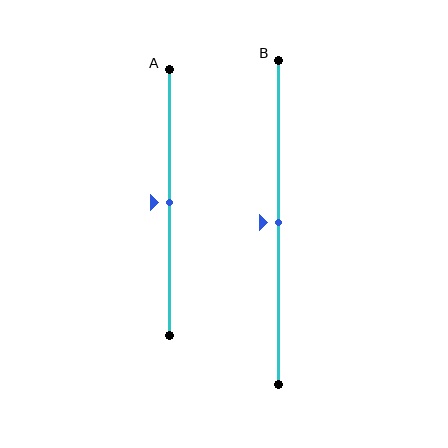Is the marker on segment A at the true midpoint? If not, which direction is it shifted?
Yes, the marker on segment A is at the true midpoint.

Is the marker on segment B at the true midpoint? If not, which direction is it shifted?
Yes, the marker on segment B is at the true midpoint.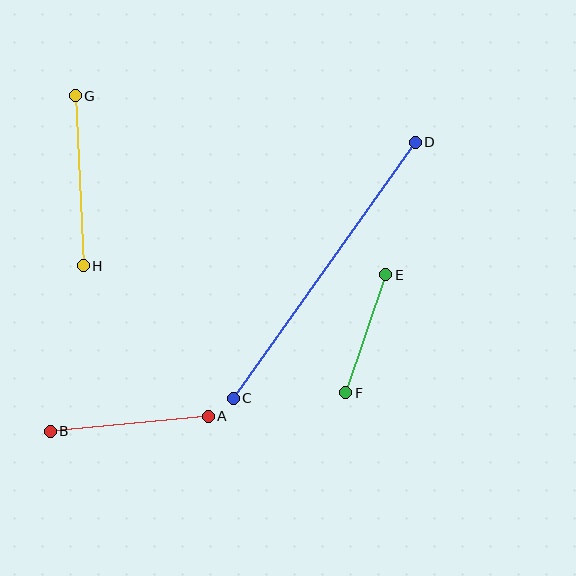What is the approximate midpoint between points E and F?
The midpoint is at approximately (366, 334) pixels.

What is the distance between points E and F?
The distance is approximately 125 pixels.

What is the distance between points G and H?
The distance is approximately 170 pixels.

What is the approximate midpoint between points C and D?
The midpoint is at approximately (324, 270) pixels.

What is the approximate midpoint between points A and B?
The midpoint is at approximately (129, 424) pixels.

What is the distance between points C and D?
The distance is approximately 314 pixels.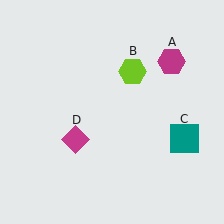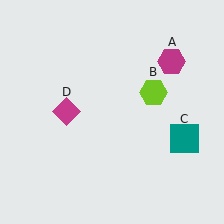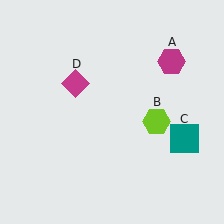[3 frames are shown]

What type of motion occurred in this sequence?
The lime hexagon (object B), magenta diamond (object D) rotated clockwise around the center of the scene.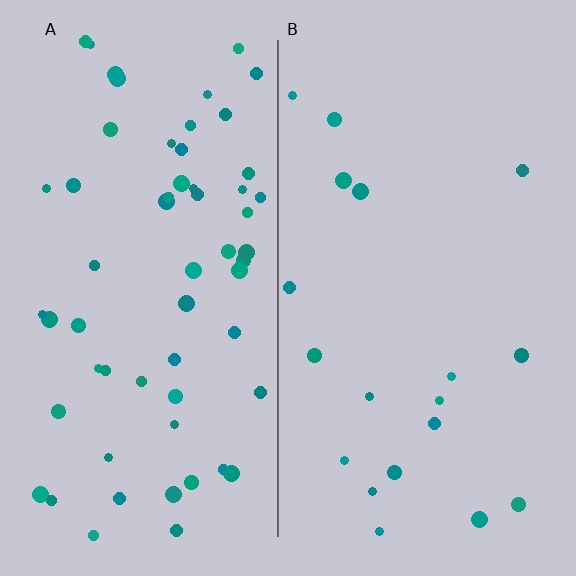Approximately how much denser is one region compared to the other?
Approximately 3.2× — region A over region B.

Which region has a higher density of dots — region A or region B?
A (the left).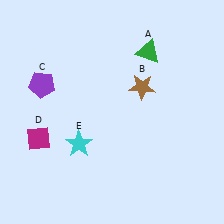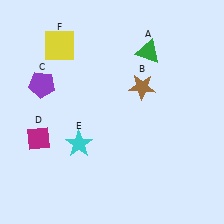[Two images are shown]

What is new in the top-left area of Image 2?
A yellow square (F) was added in the top-left area of Image 2.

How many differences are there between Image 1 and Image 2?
There is 1 difference between the two images.